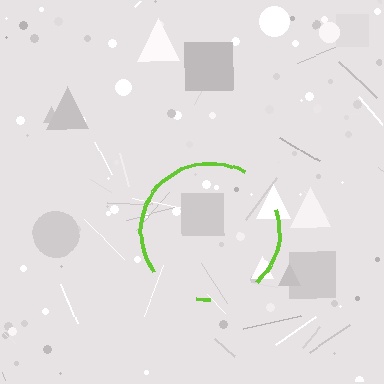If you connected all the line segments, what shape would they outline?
They would outline a circle.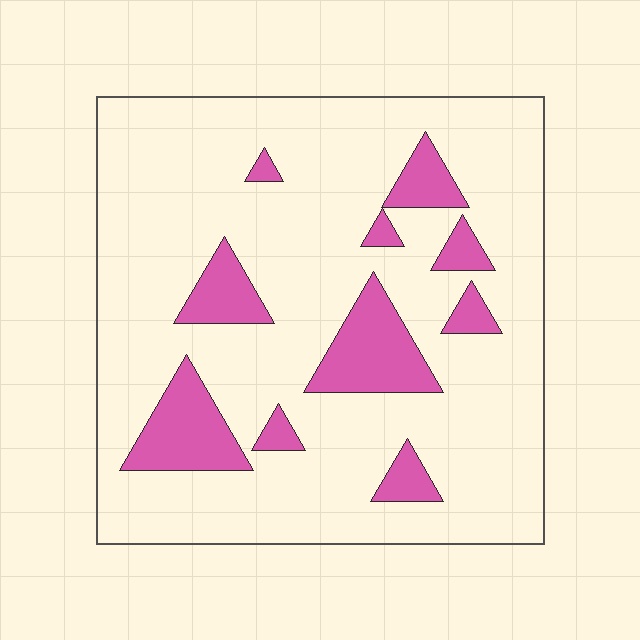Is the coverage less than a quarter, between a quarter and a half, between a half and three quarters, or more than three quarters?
Less than a quarter.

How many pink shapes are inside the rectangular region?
10.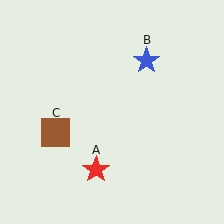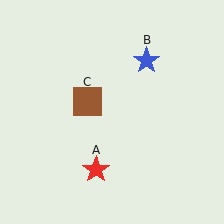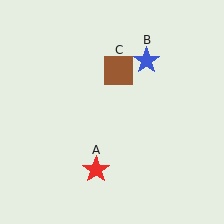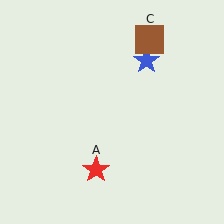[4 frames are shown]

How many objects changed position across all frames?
1 object changed position: brown square (object C).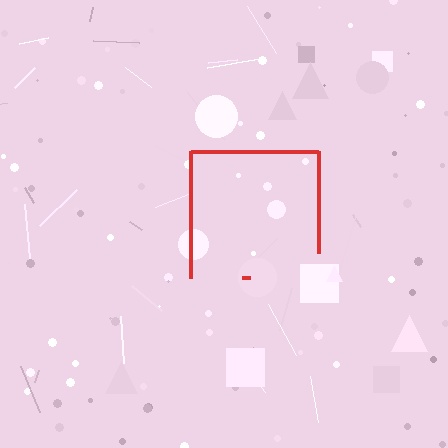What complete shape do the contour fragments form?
The contour fragments form a square.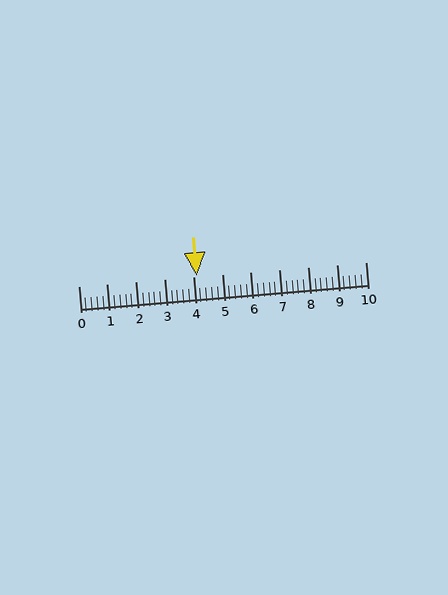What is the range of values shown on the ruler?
The ruler shows values from 0 to 10.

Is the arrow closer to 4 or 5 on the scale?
The arrow is closer to 4.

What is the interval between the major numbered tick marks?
The major tick marks are spaced 1 units apart.